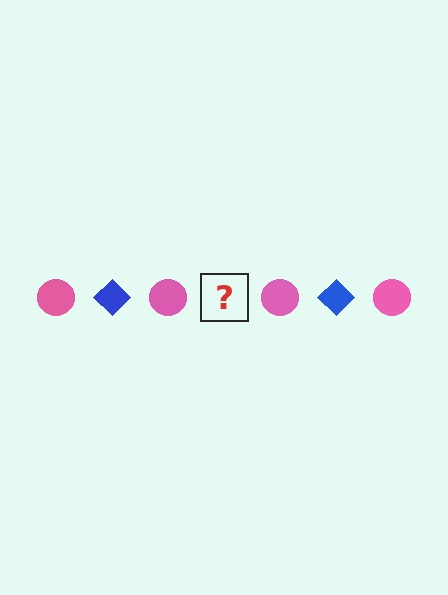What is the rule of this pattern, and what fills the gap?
The rule is that the pattern alternates between pink circle and blue diamond. The gap should be filled with a blue diamond.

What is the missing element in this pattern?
The missing element is a blue diamond.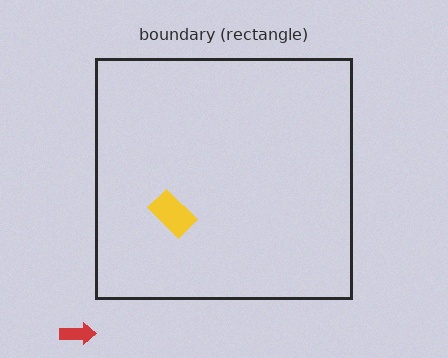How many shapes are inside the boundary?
1 inside, 1 outside.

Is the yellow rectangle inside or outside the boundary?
Inside.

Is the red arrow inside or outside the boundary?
Outside.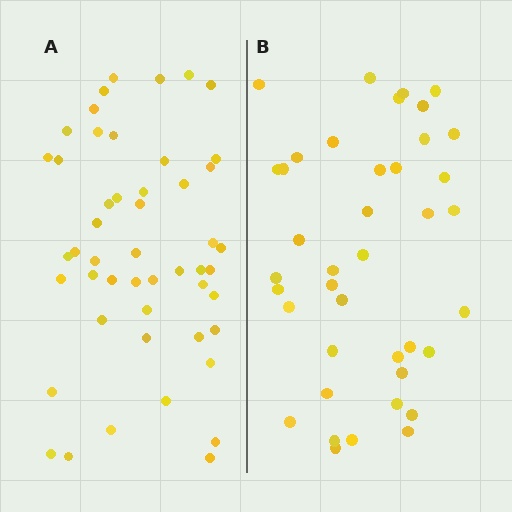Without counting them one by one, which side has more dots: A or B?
Region A (the left region) has more dots.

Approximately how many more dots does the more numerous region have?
Region A has roughly 8 or so more dots than region B.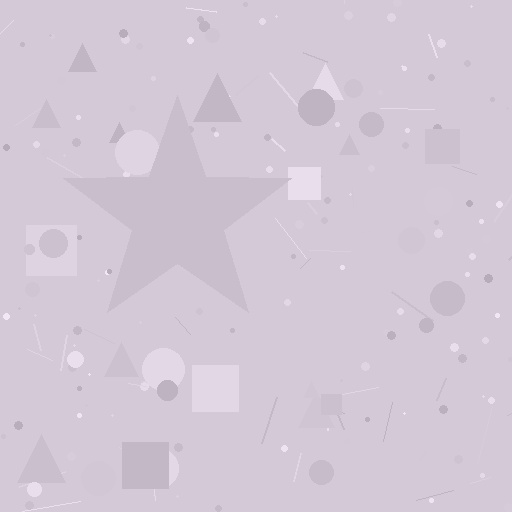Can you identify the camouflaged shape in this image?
The camouflaged shape is a star.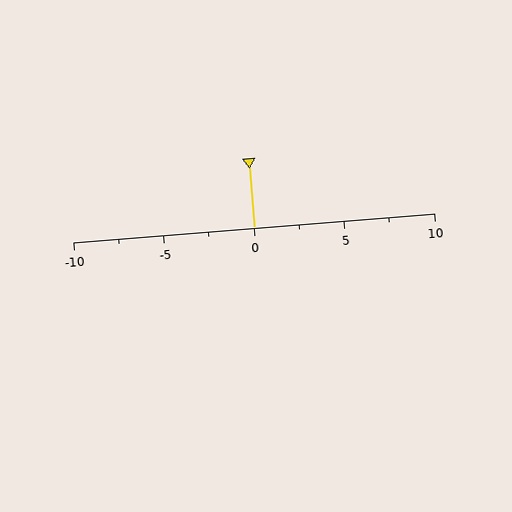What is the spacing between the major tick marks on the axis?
The major ticks are spaced 5 apart.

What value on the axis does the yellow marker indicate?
The marker indicates approximately 0.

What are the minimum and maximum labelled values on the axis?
The axis runs from -10 to 10.